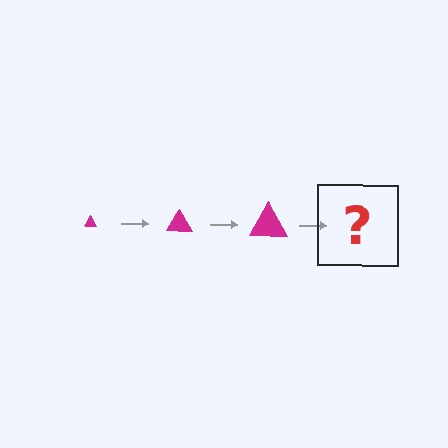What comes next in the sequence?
The next element should be a magenta triangle, larger than the previous one.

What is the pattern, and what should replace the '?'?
The pattern is that the triangle gets progressively larger each step. The '?' should be a magenta triangle, larger than the previous one.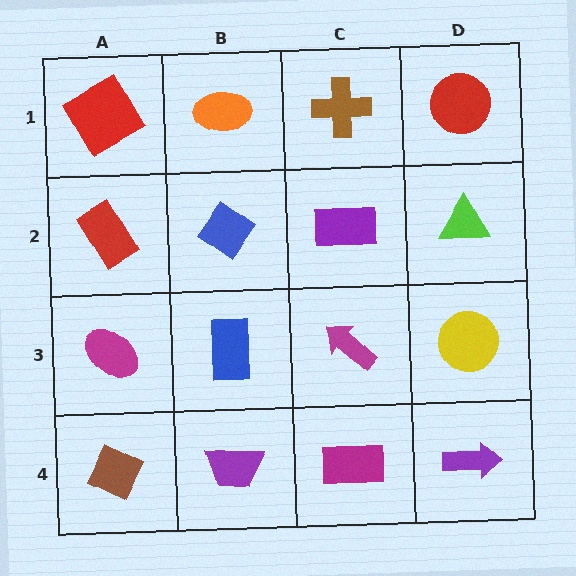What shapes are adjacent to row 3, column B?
A blue diamond (row 2, column B), a purple trapezoid (row 4, column B), a magenta ellipse (row 3, column A), a magenta arrow (row 3, column C).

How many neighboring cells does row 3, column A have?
3.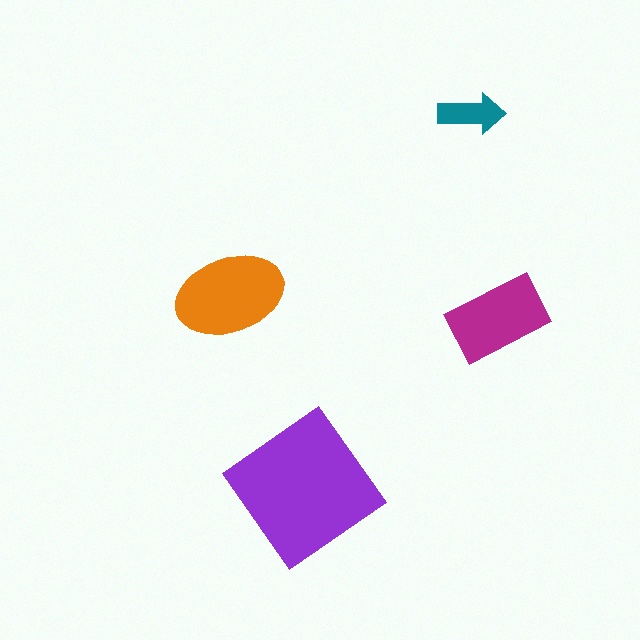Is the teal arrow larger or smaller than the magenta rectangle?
Smaller.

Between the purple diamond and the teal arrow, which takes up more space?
The purple diamond.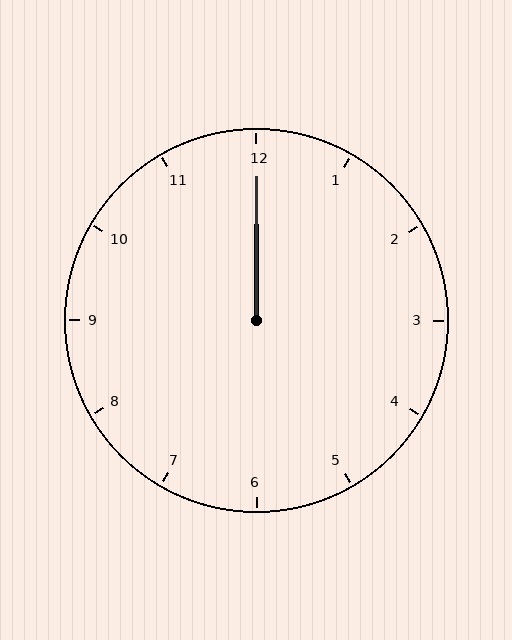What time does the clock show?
12:00.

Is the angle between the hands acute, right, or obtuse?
It is acute.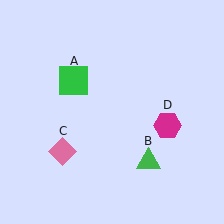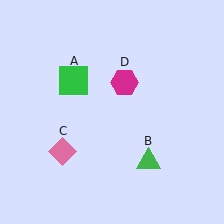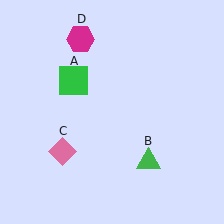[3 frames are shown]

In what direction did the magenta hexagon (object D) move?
The magenta hexagon (object D) moved up and to the left.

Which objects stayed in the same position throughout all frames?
Green square (object A) and green triangle (object B) and pink diamond (object C) remained stationary.